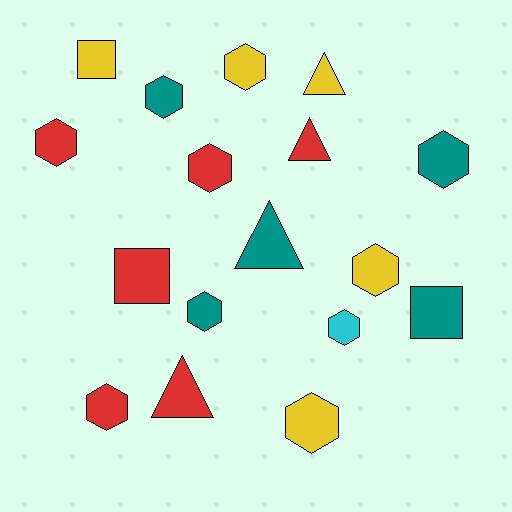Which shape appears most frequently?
Hexagon, with 10 objects.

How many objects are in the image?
There are 17 objects.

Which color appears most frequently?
Red, with 6 objects.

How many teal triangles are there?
There is 1 teal triangle.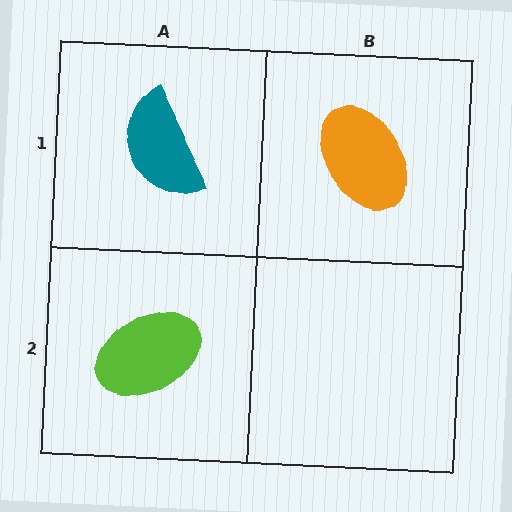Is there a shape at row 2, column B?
No, that cell is empty.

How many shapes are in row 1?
2 shapes.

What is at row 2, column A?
A lime ellipse.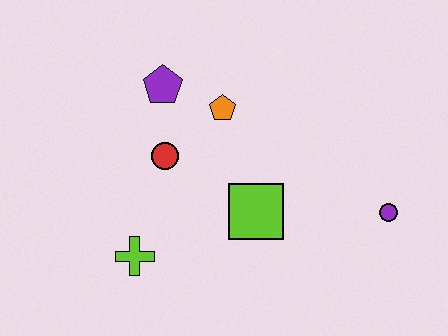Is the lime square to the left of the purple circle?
Yes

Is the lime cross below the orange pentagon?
Yes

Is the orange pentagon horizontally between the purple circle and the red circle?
Yes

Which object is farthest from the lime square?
The purple pentagon is farthest from the lime square.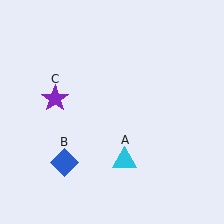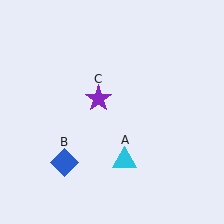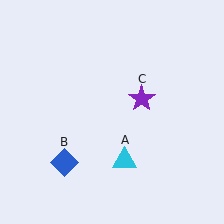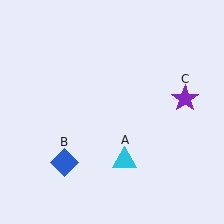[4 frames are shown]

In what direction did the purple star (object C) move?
The purple star (object C) moved right.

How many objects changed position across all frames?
1 object changed position: purple star (object C).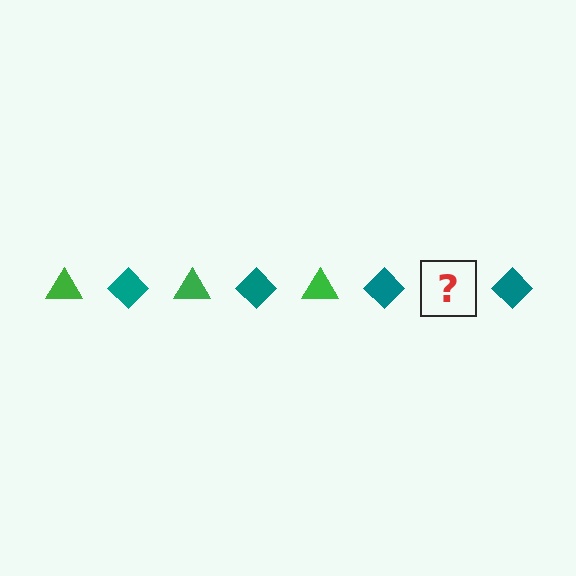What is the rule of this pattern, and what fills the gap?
The rule is that the pattern alternates between green triangle and teal diamond. The gap should be filled with a green triangle.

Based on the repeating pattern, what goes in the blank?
The blank should be a green triangle.